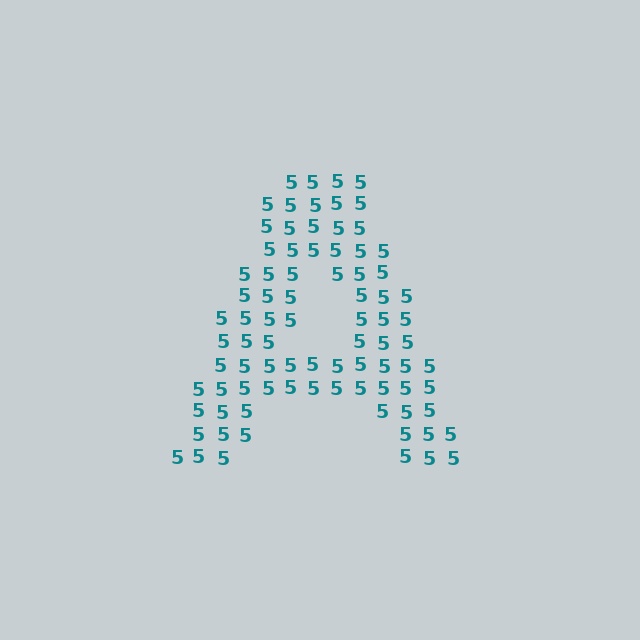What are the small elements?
The small elements are digit 5's.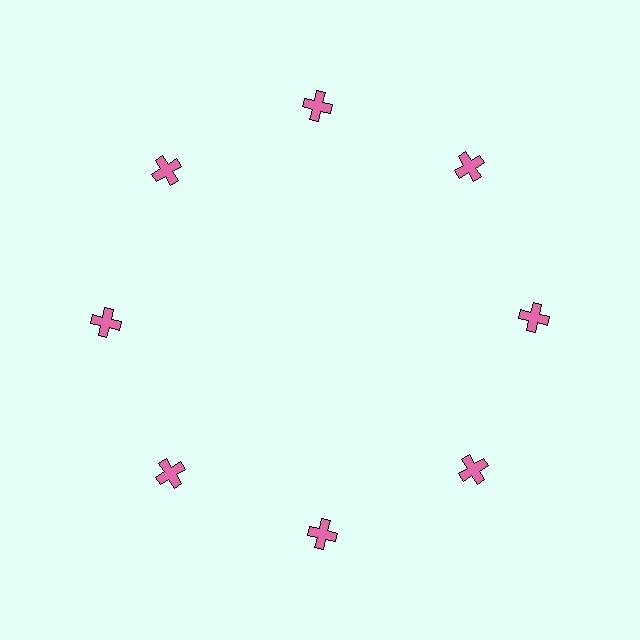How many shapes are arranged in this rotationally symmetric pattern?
There are 8 shapes, arranged in 8 groups of 1.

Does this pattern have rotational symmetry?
Yes, this pattern has 8-fold rotational symmetry. It looks the same after rotating 45 degrees around the center.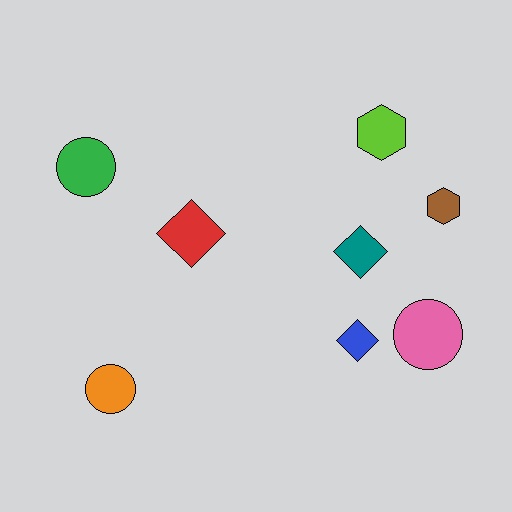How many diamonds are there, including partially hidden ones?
There are 3 diamonds.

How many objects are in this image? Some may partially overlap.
There are 8 objects.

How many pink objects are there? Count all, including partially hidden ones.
There is 1 pink object.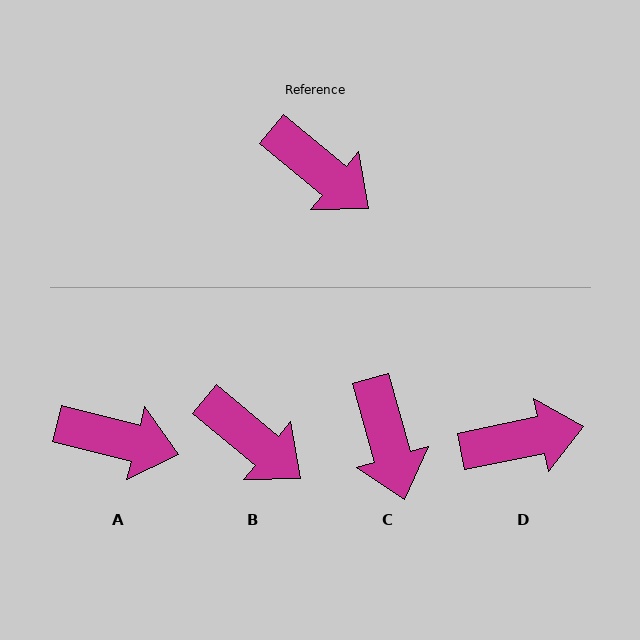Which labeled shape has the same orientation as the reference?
B.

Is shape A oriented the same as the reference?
No, it is off by about 25 degrees.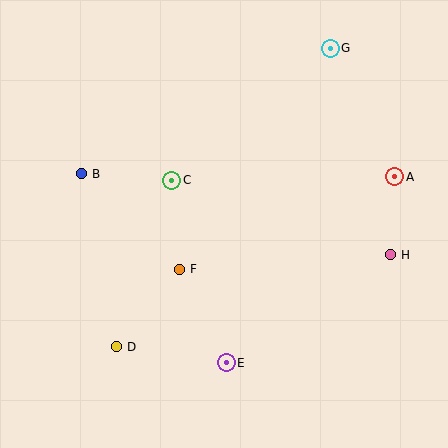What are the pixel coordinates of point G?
Point G is at (330, 48).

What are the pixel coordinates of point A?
Point A is at (395, 177).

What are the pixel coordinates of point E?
Point E is at (226, 363).